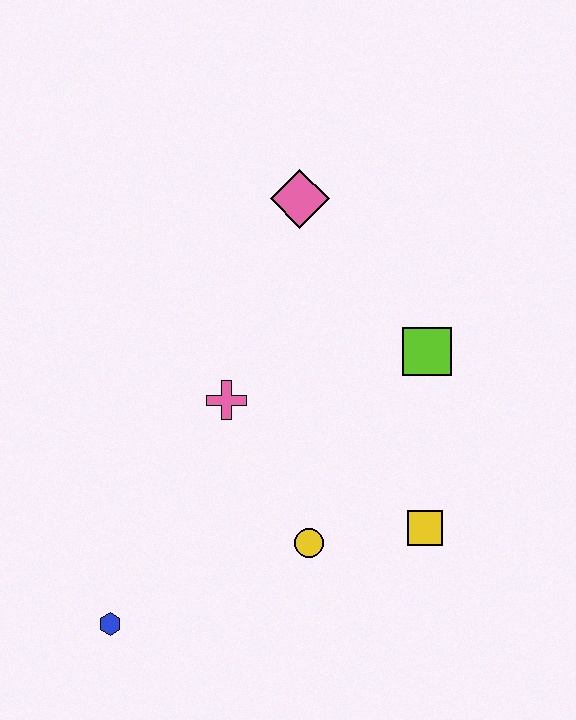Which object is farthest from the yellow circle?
The pink diamond is farthest from the yellow circle.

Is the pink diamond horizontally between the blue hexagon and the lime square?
Yes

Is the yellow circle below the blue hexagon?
No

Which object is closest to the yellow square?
The yellow circle is closest to the yellow square.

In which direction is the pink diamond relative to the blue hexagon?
The pink diamond is above the blue hexagon.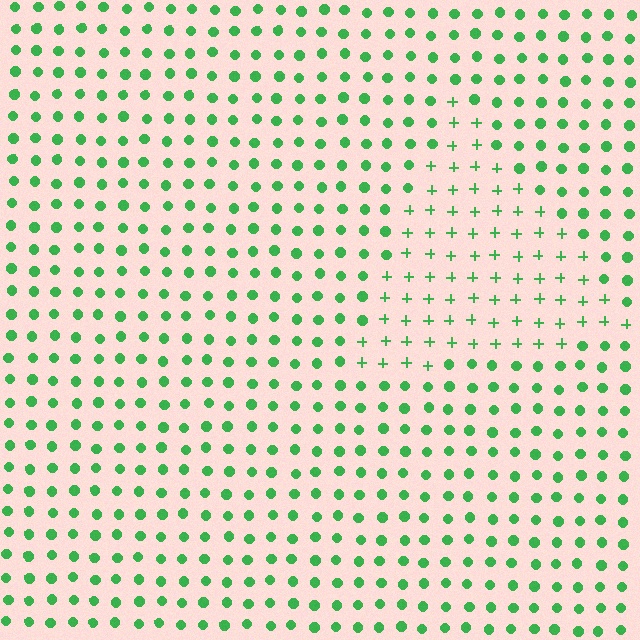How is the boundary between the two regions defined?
The boundary is defined by a change in element shape: plus signs inside vs. circles outside. All elements share the same color and spacing.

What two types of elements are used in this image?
The image uses plus signs inside the triangle region and circles outside it.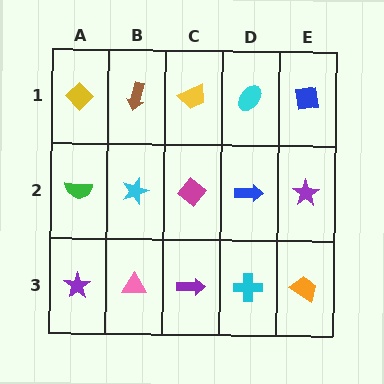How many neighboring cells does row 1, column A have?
2.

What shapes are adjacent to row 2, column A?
A yellow diamond (row 1, column A), a purple star (row 3, column A), a cyan star (row 2, column B).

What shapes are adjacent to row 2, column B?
A brown arrow (row 1, column B), a pink triangle (row 3, column B), a green semicircle (row 2, column A), a magenta diamond (row 2, column C).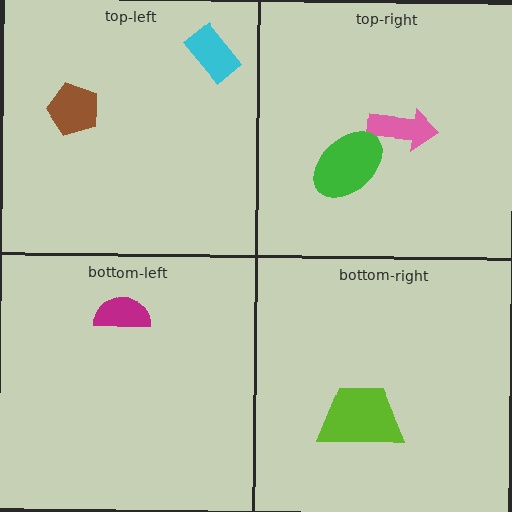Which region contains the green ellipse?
The top-right region.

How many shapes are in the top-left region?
2.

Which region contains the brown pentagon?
The top-left region.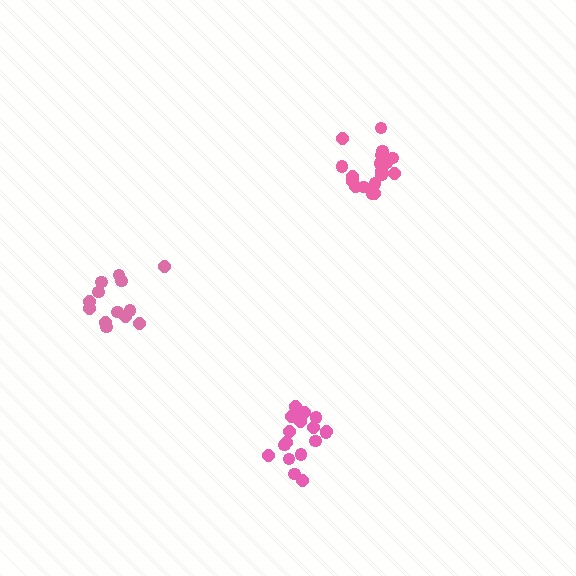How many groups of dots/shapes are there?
There are 3 groups.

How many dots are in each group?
Group 1: 13 dots, Group 2: 18 dots, Group 3: 18 dots (49 total).